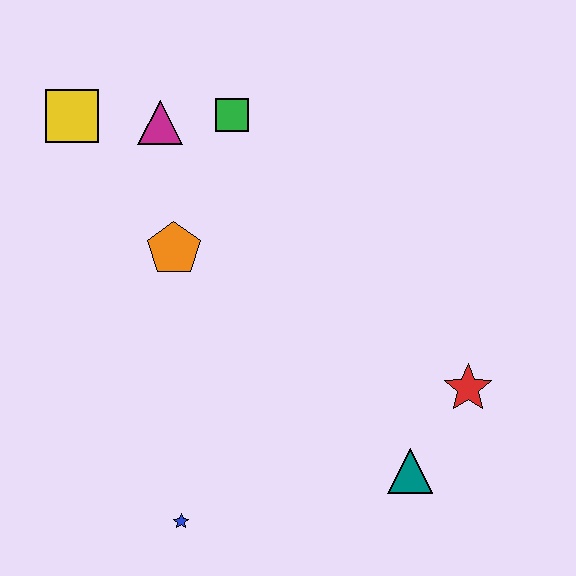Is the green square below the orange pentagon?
No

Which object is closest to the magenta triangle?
The green square is closest to the magenta triangle.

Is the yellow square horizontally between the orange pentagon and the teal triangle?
No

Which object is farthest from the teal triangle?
The yellow square is farthest from the teal triangle.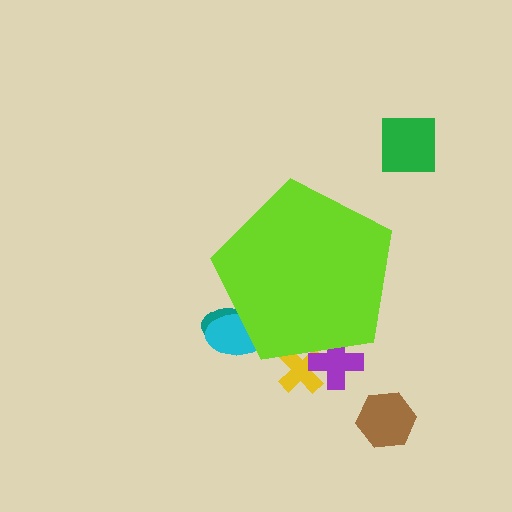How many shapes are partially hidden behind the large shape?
4 shapes are partially hidden.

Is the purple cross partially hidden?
Yes, the purple cross is partially hidden behind the lime pentagon.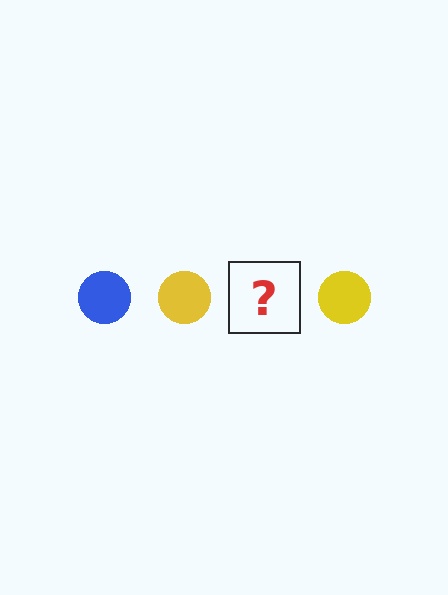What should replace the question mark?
The question mark should be replaced with a blue circle.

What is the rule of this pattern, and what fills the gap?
The rule is that the pattern cycles through blue, yellow circles. The gap should be filled with a blue circle.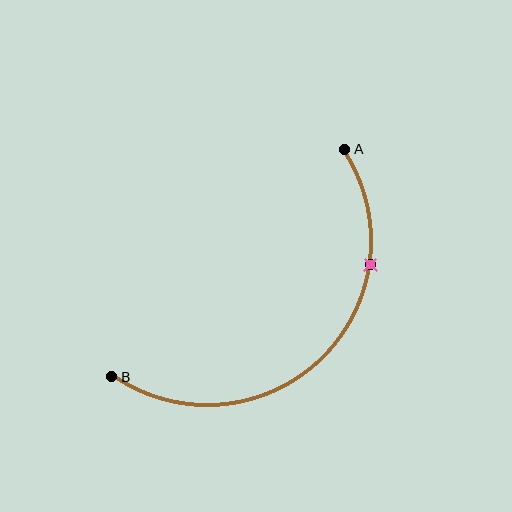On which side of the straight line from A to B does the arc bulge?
The arc bulges below and to the right of the straight line connecting A and B.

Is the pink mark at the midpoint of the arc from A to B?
No. The pink mark lies on the arc but is closer to endpoint A. The arc midpoint would be at the point on the curve equidistant along the arc from both A and B.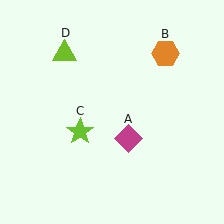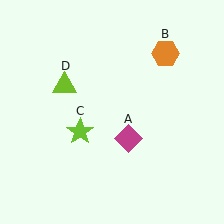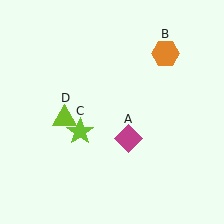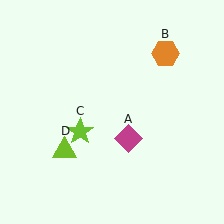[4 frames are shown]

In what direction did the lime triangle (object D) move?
The lime triangle (object D) moved down.